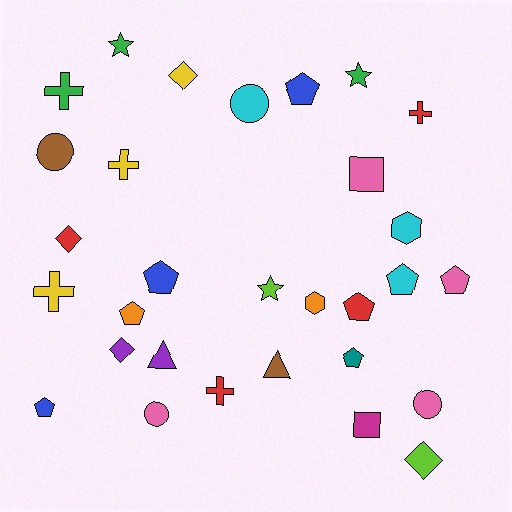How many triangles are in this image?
There are 2 triangles.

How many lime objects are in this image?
There are 2 lime objects.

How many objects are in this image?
There are 30 objects.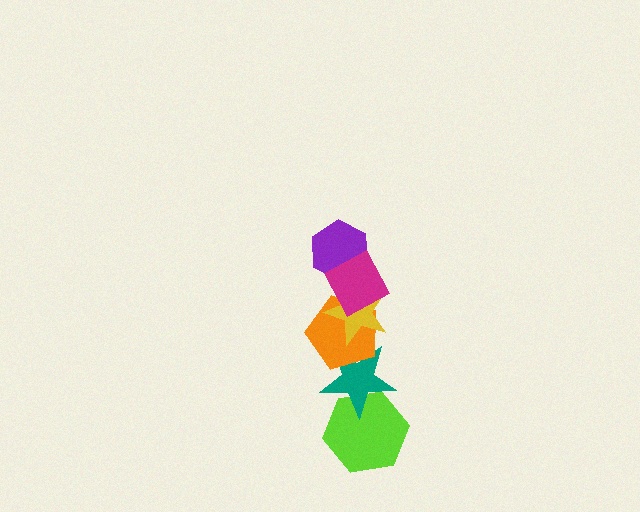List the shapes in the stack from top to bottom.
From top to bottom: the magenta square, the purple hexagon, the yellow star, the orange pentagon, the teal star, the lime hexagon.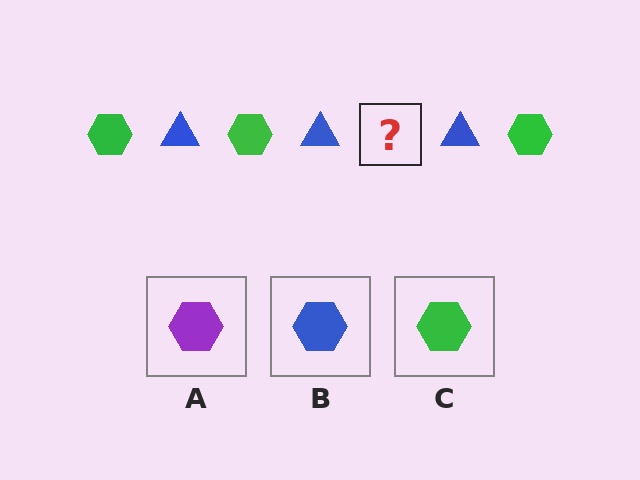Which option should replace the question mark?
Option C.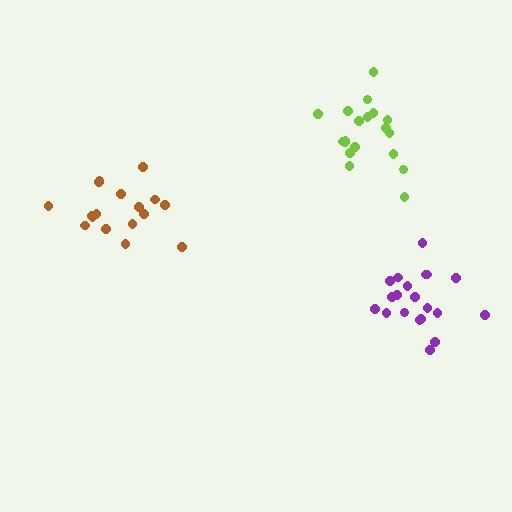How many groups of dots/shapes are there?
There are 3 groups.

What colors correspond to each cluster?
The clusters are colored: brown, purple, lime.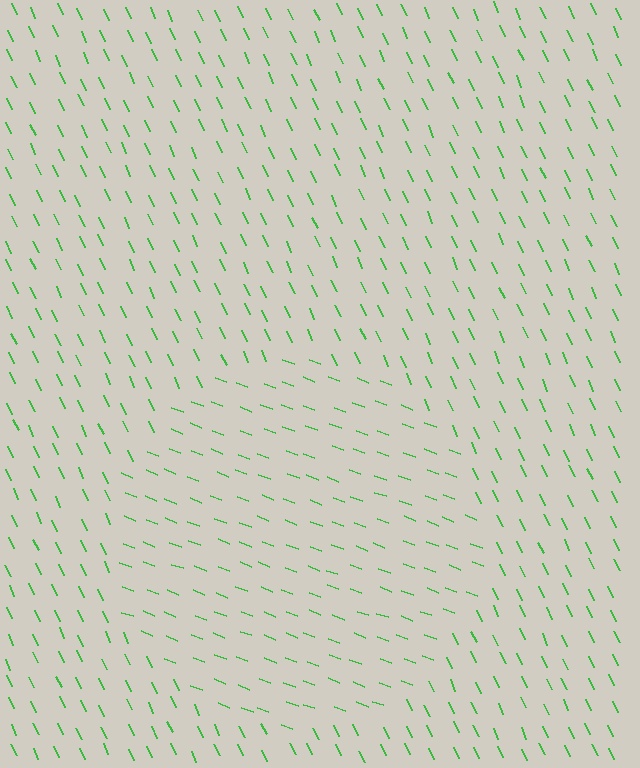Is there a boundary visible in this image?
Yes, there is a texture boundary formed by a change in line orientation.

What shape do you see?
I see a circle.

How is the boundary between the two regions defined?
The boundary is defined purely by a change in line orientation (approximately 45 degrees difference). All lines are the same color and thickness.